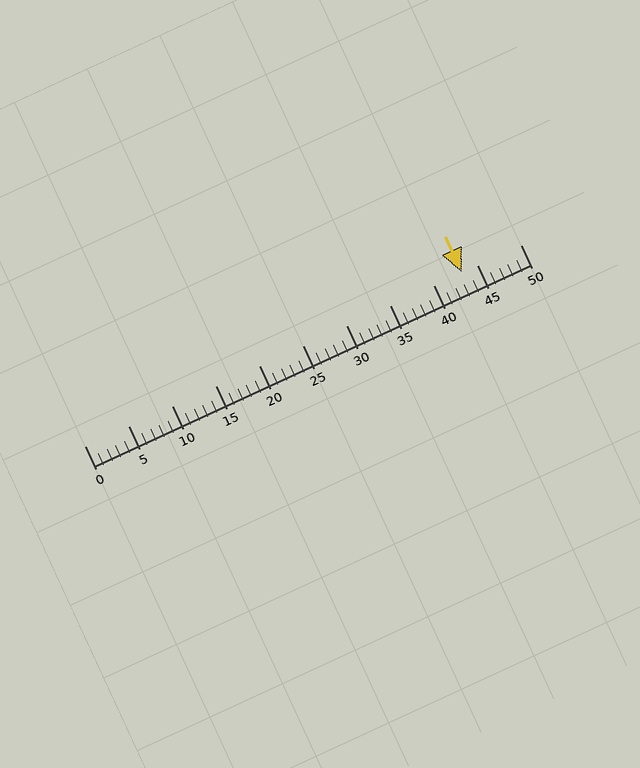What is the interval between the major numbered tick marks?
The major tick marks are spaced 5 units apart.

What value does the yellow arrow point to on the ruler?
The yellow arrow points to approximately 43.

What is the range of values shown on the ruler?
The ruler shows values from 0 to 50.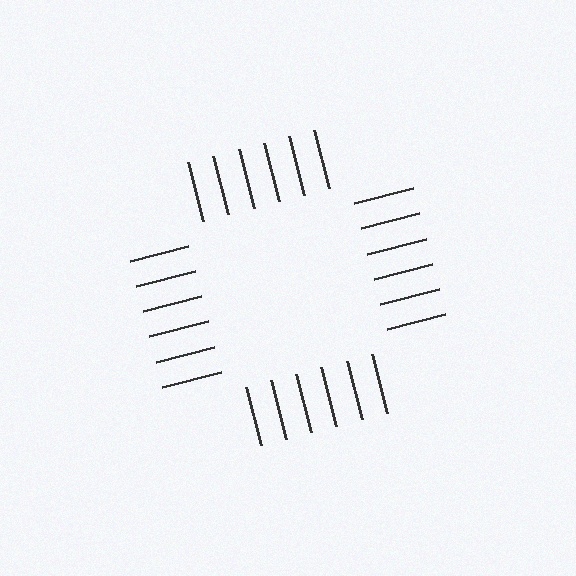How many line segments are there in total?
24 — 6 along each of the 4 edges.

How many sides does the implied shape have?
4 sides — the line-ends trace a square.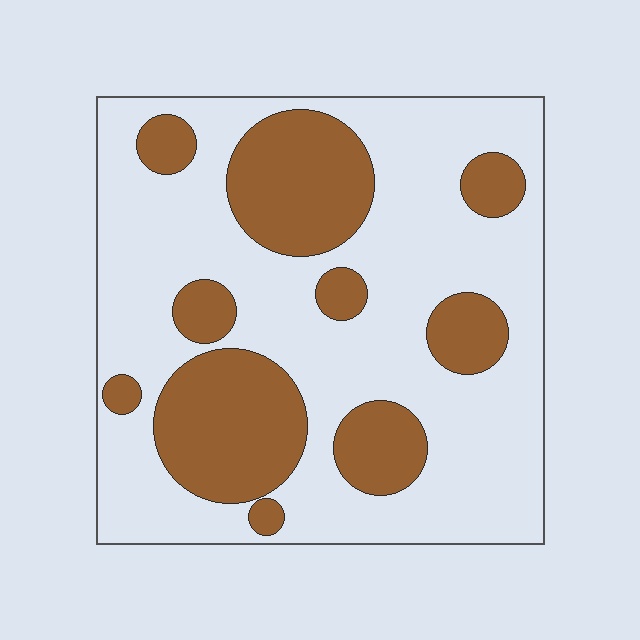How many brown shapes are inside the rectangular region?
10.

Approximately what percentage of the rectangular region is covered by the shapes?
Approximately 30%.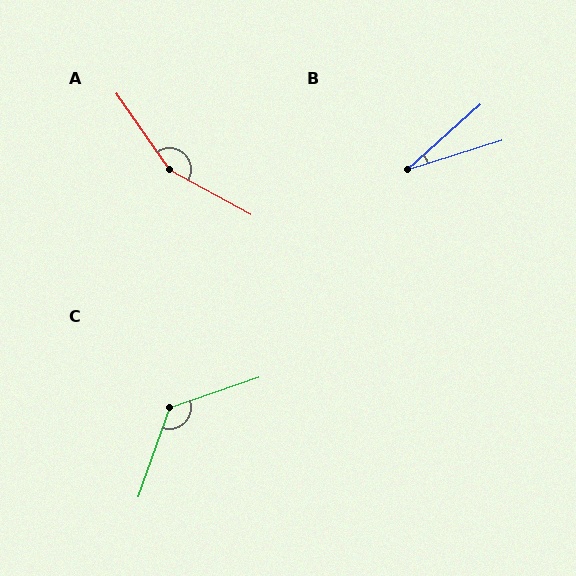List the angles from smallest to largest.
B (24°), C (128°), A (153°).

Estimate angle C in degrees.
Approximately 128 degrees.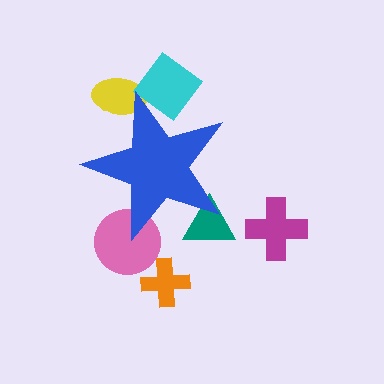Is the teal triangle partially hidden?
Yes, the teal triangle is partially hidden behind the blue star.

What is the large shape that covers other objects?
A blue star.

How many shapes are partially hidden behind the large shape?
4 shapes are partially hidden.